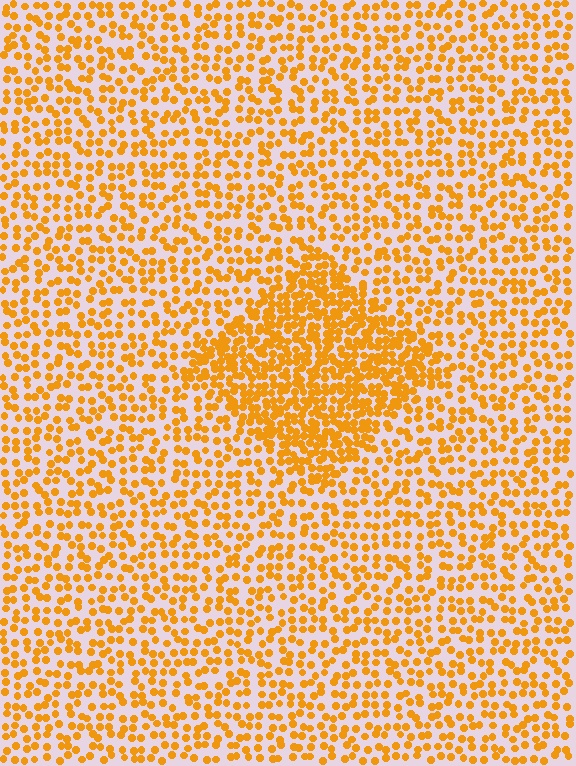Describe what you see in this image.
The image contains small orange elements arranged at two different densities. A diamond-shaped region is visible where the elements are more densely packed than the surrounding area.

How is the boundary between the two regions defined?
The boundary is defined by a change in element density (approximately 2.0x ratio). All elements are the same color, size, and shape.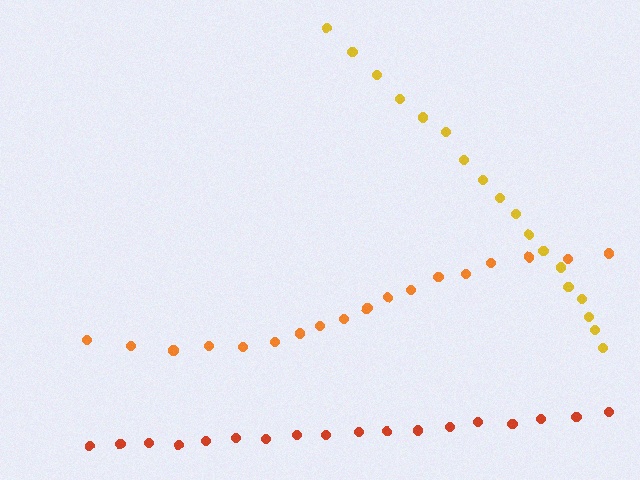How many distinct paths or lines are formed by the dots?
There are 3 distinct paths.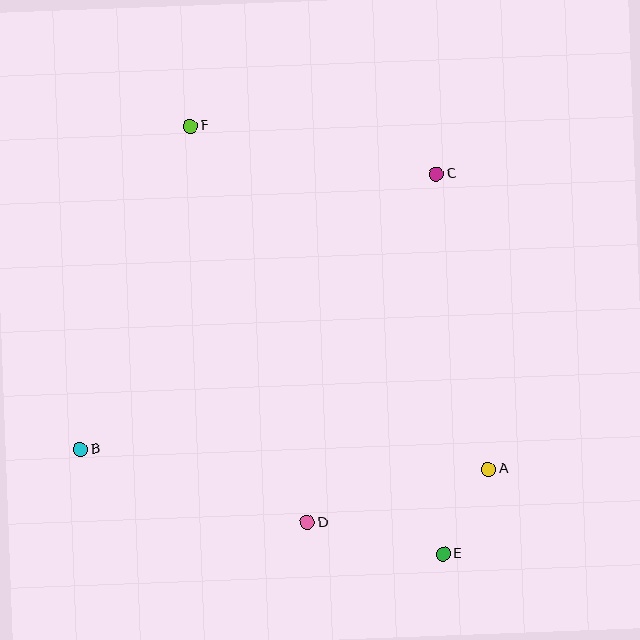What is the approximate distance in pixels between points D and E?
The distance between D and E is approximately 140 pixels.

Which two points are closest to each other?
Points A and E are closest to each other.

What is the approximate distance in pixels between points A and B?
The distance between A and B is approximately 409 pixels.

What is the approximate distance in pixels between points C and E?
The distance between C and E is approximately 380 pixels.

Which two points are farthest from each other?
Points E and F are farthest from each other.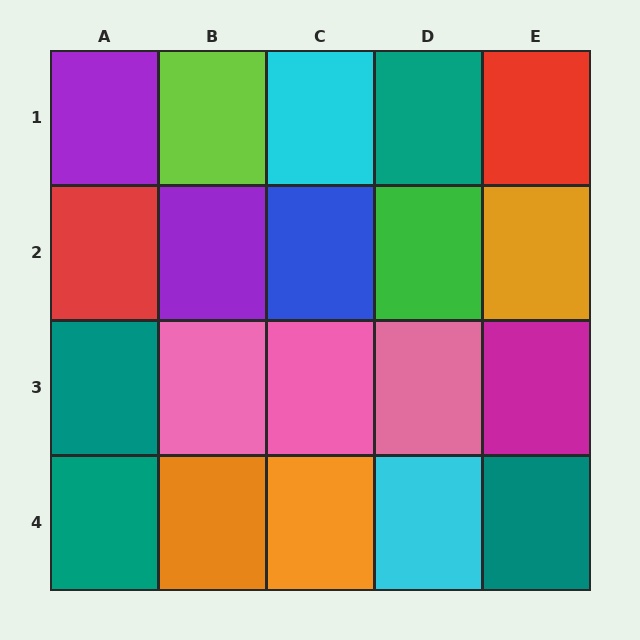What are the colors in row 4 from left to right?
Teal, orange, orange, cyan, teal.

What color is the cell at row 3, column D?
Pink.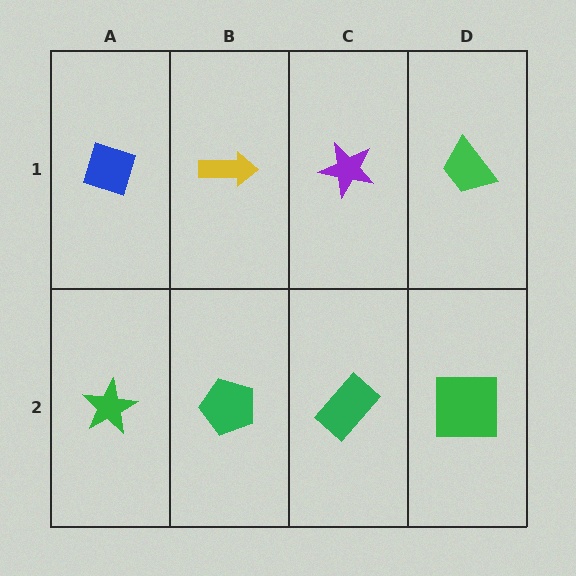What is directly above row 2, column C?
A purple star.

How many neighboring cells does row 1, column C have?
3.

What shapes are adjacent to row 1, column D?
A green square (row 2, column D), a purple star (row 1, column C).